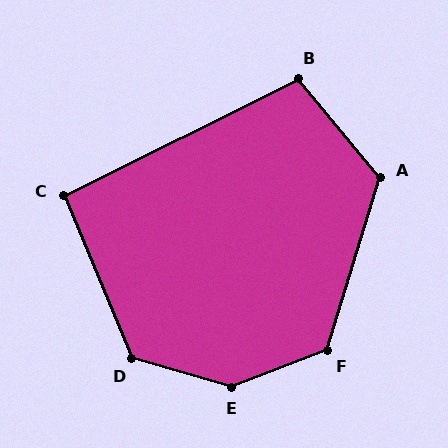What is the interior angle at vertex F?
Approximately 128 degrees (obtuse).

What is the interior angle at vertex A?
Approximately 123 degrees (obtuse).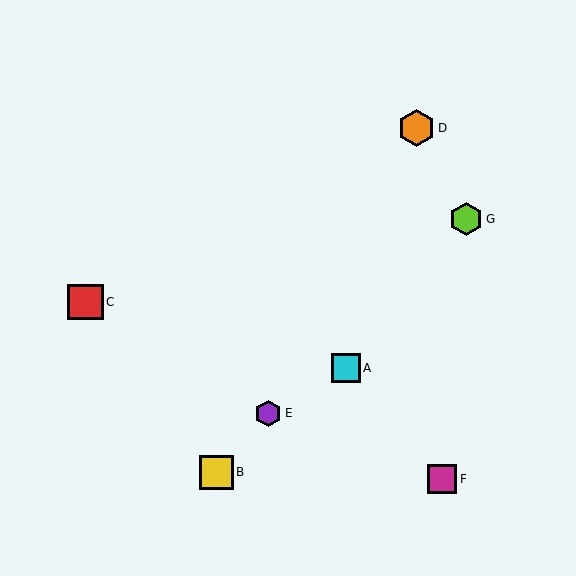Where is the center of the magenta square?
The center of the magenta square is at (442, 479).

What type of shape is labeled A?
Shape A is a cyan square.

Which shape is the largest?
The orange hexagon (labeled D) is the largest.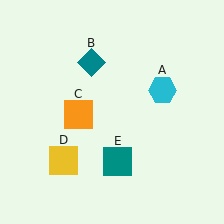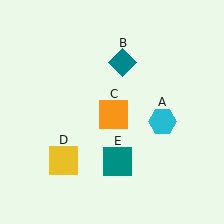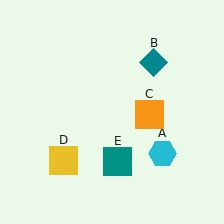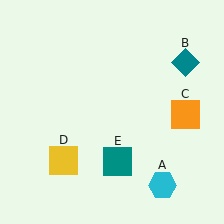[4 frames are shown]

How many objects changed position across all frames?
3 objects changed position: cyan hexagon (object A), teal diamond (object B), orange square (object C).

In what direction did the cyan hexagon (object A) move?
The cyan hexagon (object A) moved down.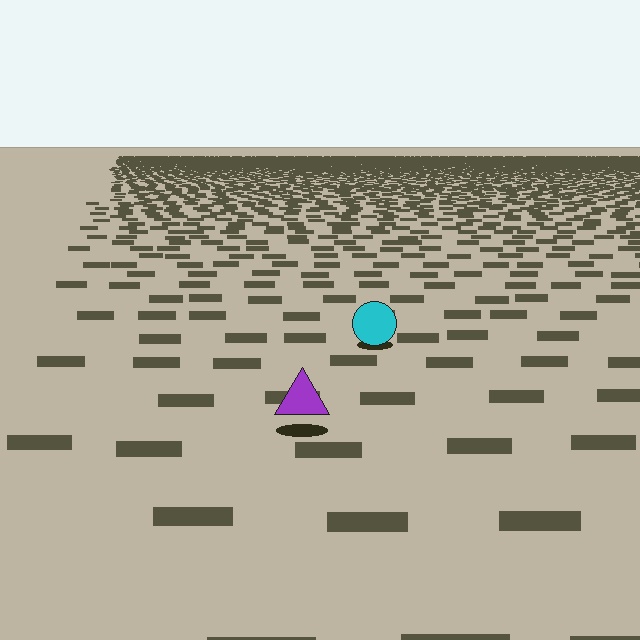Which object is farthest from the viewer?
The cyan circle is farthest from the viewer. It appears smaller and the ground texture around it is denser.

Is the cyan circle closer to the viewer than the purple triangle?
No. The purple triangle is closer — you can tell from the texture gradient: the ground texture is coarser near it.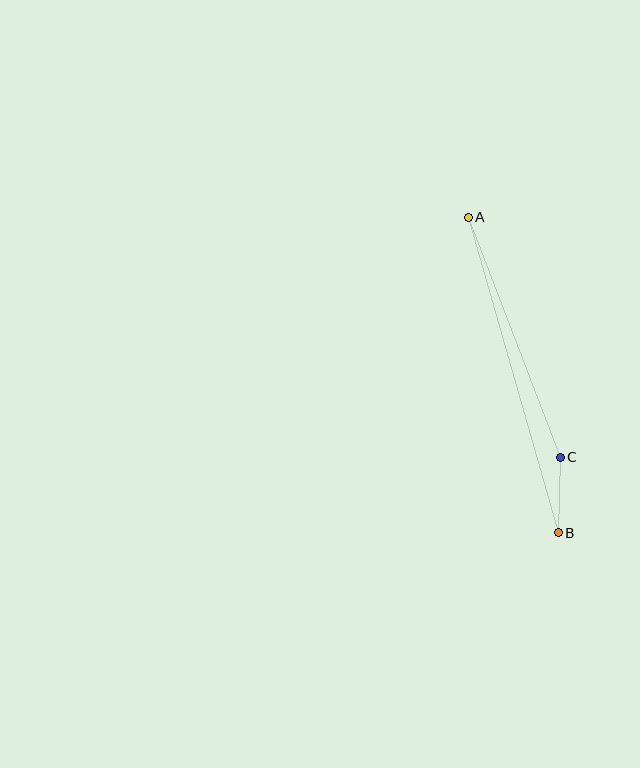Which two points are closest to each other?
Points B and C are closest to each other.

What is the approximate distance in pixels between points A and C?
The distance between A and C is approximately 257 pixels.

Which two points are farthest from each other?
Points A and B are farthest from each other.